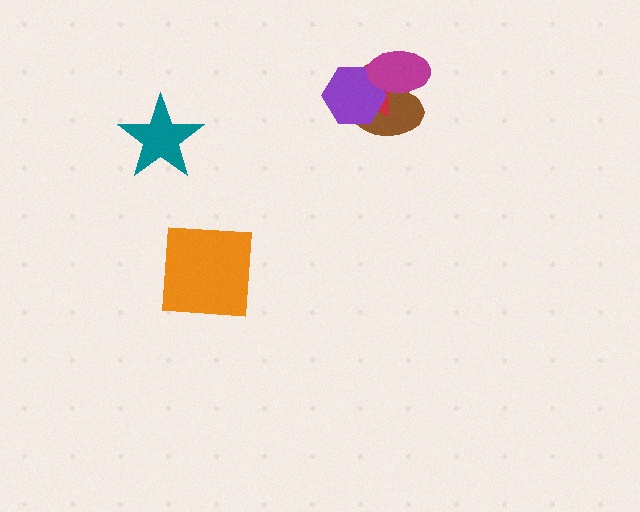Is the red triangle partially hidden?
Yes, it is partially covered by another shape.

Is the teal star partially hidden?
No, no other shape covers it.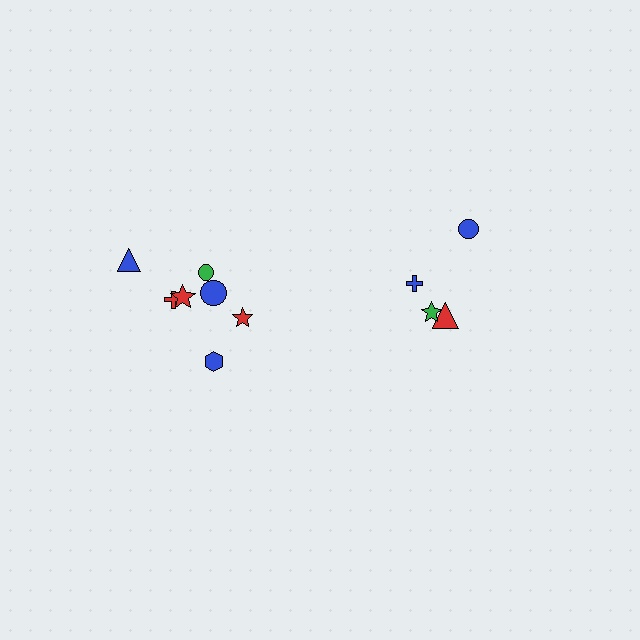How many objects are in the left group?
There are 7 objects.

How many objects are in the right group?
There are 4 objects.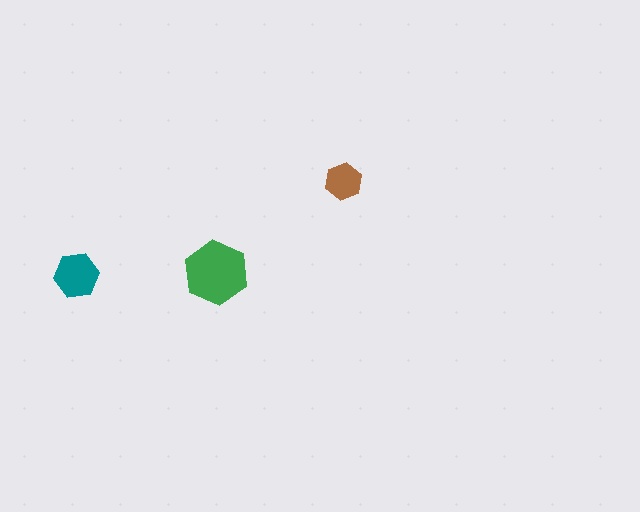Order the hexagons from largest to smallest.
the green one, the teal one, the brown one.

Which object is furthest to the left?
The teal hexagon is leftmost.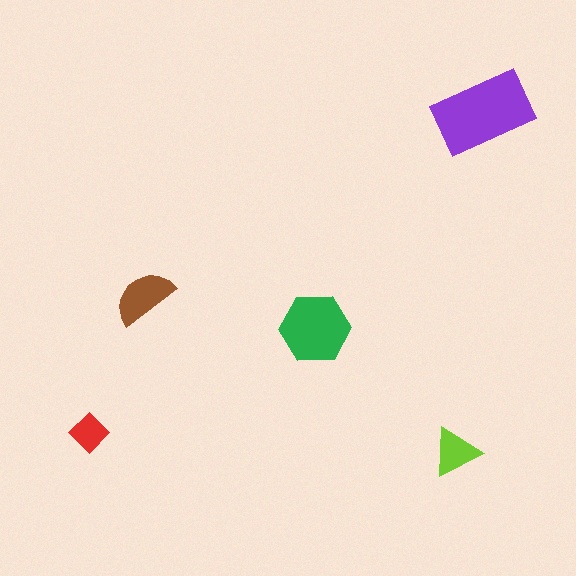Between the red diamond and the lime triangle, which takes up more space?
The lime triangle.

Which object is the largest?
The purple rectangle.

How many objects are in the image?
There are 5 objects in the image.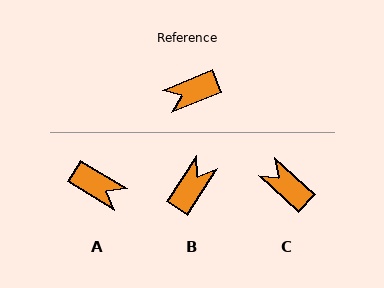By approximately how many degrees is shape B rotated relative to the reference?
Approximately 144 degrees clockwise.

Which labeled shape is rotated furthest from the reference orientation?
B, about 144 degrees away.